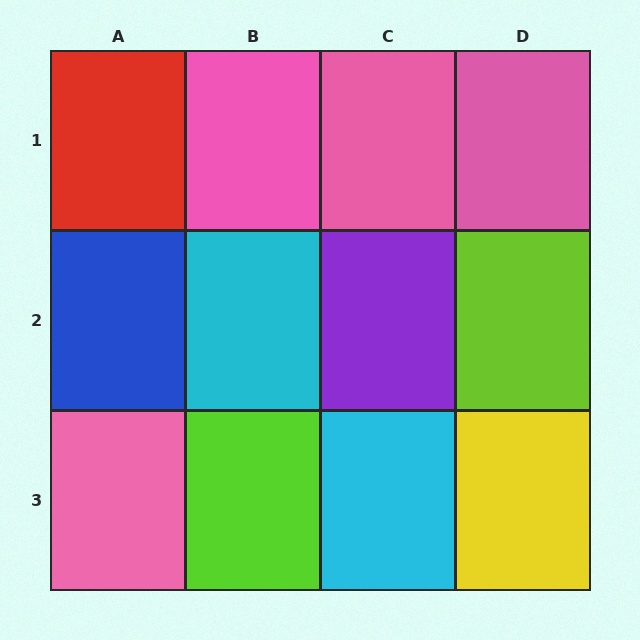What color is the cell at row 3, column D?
Yellow.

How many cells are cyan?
2 cells are cyan.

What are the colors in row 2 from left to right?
Blue, cyan, purple, lime.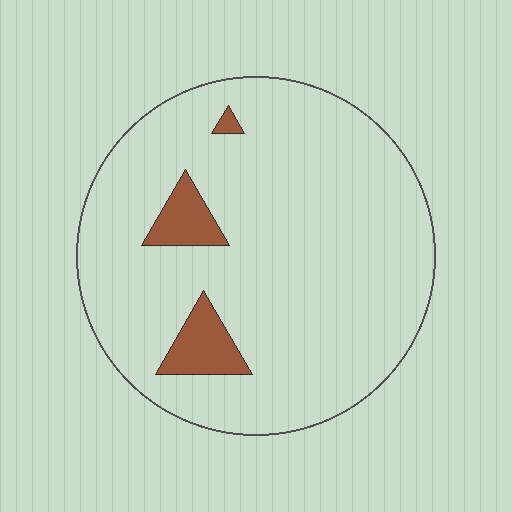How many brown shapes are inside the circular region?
3.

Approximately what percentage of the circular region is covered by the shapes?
Approximately 10%.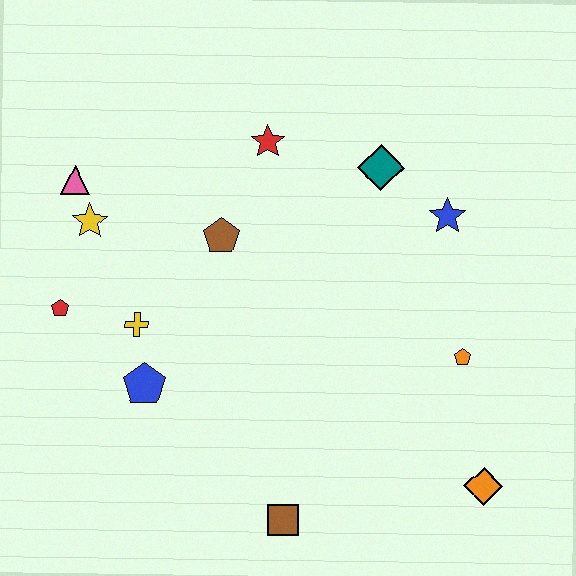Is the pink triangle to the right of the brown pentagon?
No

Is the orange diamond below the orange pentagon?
Yes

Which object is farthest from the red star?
The orange diamond is farthest from the red star.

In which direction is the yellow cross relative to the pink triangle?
The yellow cross is below the pink triangle.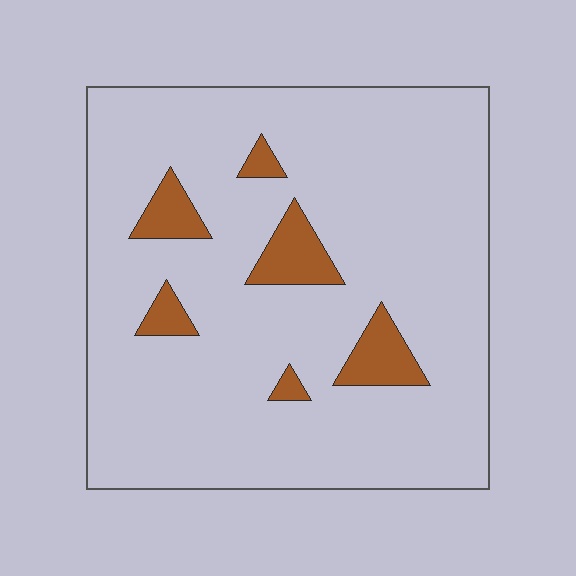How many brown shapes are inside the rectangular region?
6.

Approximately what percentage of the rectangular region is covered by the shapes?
Approximately 10%.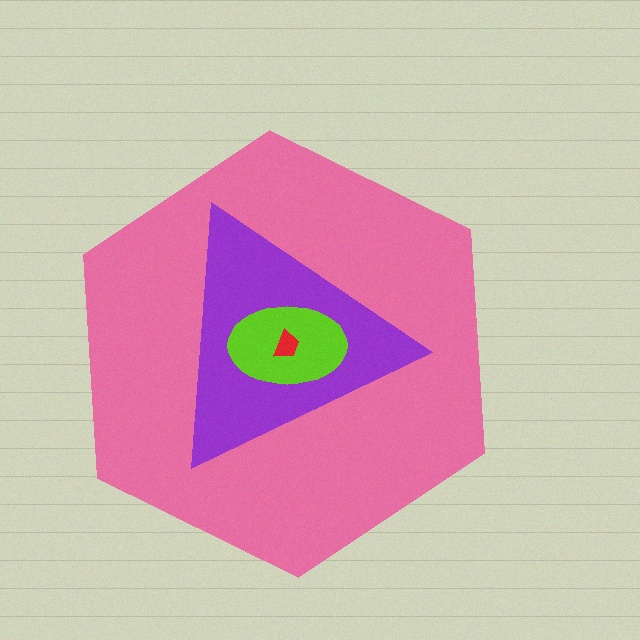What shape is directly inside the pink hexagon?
The purple triangle.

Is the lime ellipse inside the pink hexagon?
Yes.